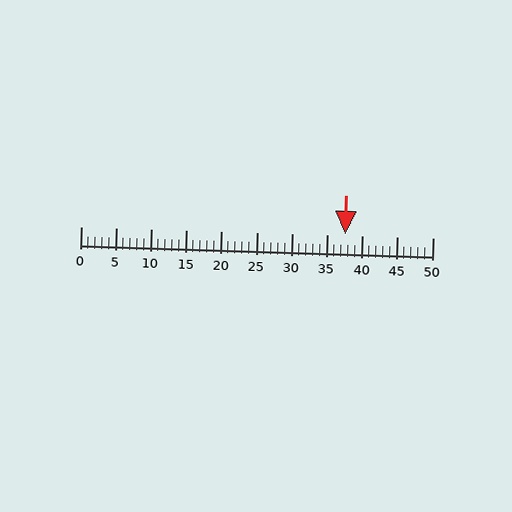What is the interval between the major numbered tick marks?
The major tick marks are spaced 5 units apart.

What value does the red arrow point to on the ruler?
The red arrow points to approximately 38.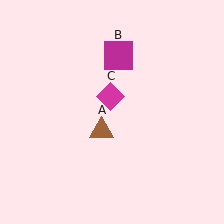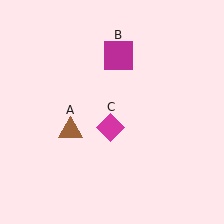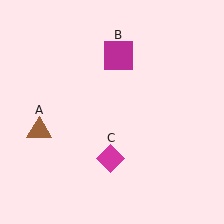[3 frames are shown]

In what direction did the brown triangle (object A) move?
The brown triangle (object A) moved left.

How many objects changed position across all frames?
2 objects changed position: brown triangle (object A), magenta diamond (object C).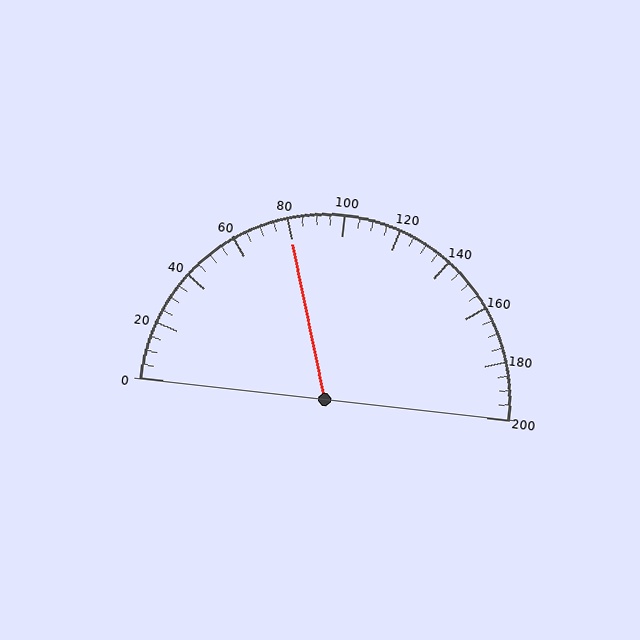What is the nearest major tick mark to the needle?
The nearest major tick mark is 80.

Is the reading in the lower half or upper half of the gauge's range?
The reading is in the lower half of the range (0 to 200).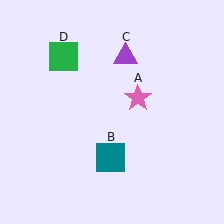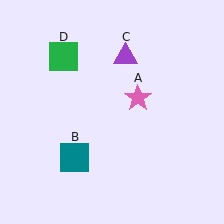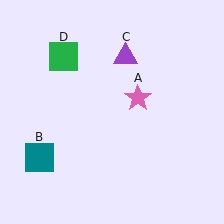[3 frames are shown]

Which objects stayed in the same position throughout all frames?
Pink star (object A) and purple triangle (object C) and green square (object D) remained stationary.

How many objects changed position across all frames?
1 object changed position: teal square (object B).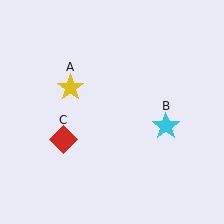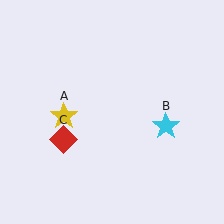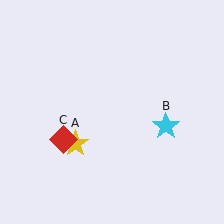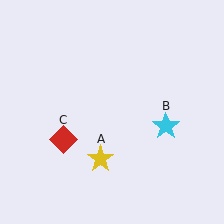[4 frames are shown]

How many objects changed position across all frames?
1 object changed position: yellow star (object A).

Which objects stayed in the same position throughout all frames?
Cyan star (object B) and red diamond (object C) remained stationary.